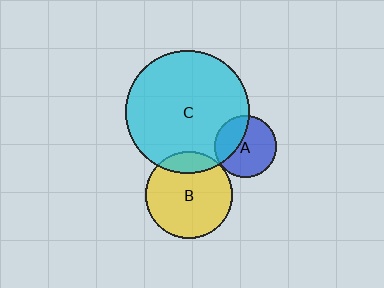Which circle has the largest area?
Circle C (cyan).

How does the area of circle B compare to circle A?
Approximately 1.9 times.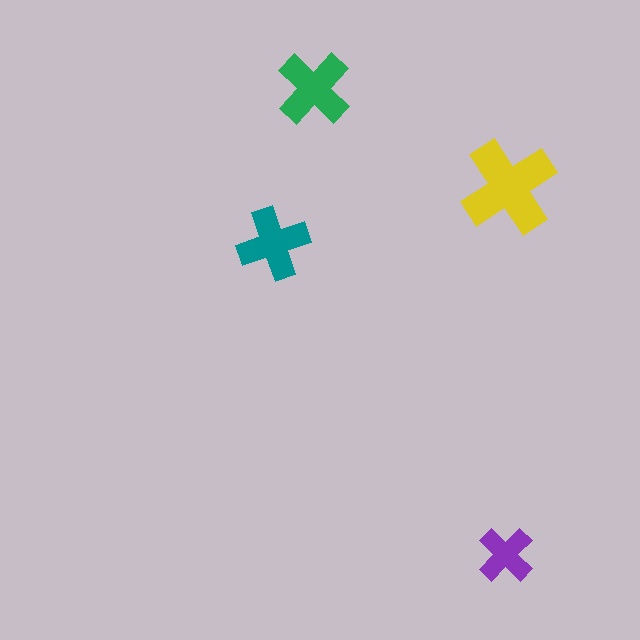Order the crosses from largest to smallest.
the yellow one, the green one, the teal one, the purple one.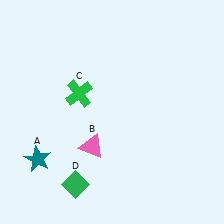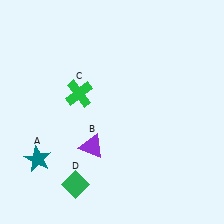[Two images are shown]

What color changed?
The triangle (B) changed from pink in Image 1 to purple in Image 2.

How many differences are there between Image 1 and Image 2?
There is 1 difference between the two images.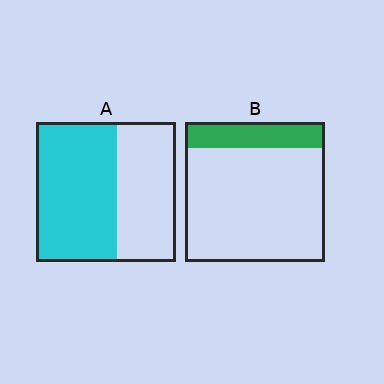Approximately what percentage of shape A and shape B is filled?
A is approximately 60% and B is approximately 20%.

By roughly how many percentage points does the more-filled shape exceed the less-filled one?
By roughly 40 percentage points (A over B).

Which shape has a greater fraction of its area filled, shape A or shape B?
Shape A.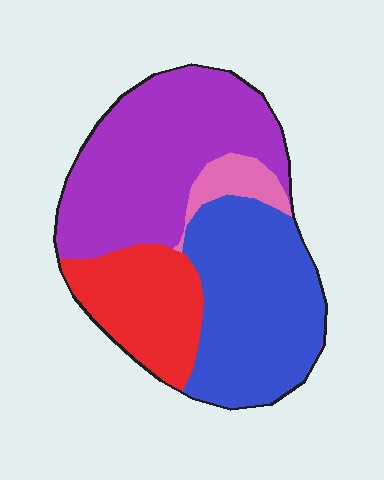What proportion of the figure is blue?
Blue takes up between a quarter and a half of the figure.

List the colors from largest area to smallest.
From largest to smallest: purple, blue, red, pink.